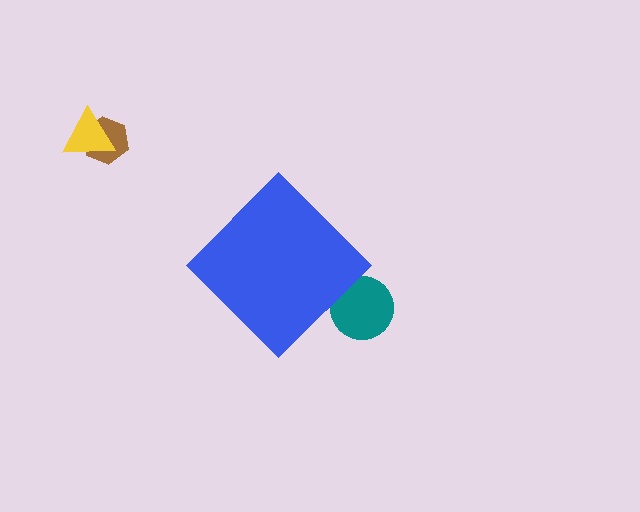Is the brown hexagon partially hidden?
No, the brown hexagon is fully visible.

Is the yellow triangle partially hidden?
No, the yellow triangle is fully visible.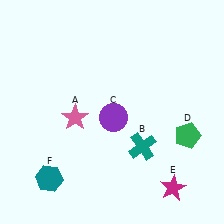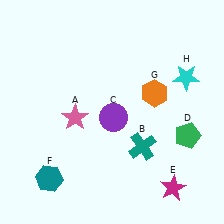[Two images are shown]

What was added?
An orange hexagon (G), a cyan star (H) were added in Image 2.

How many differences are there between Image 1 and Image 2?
There are 2 differences between the two images.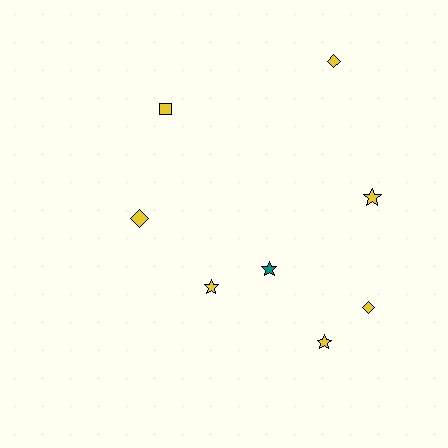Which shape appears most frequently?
Star, with 4 objects.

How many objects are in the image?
There are 8 objects.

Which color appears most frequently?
Yellow, with 7 objects.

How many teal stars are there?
There is 1 teal star.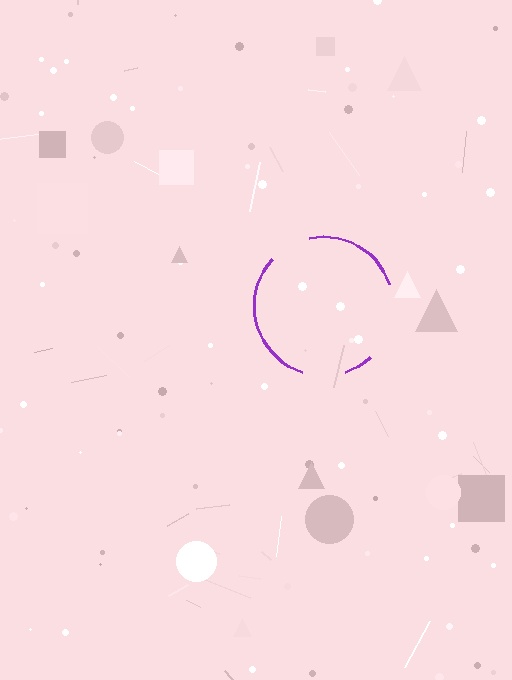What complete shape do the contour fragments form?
The contour fragments form a circle.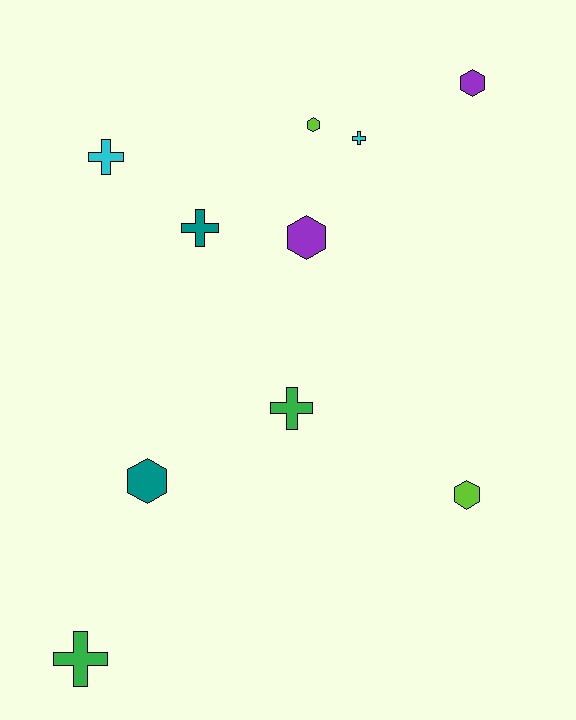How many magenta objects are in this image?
There are no magenta objects.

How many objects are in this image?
There are 10 objects.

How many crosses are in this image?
There are 5 crosses.